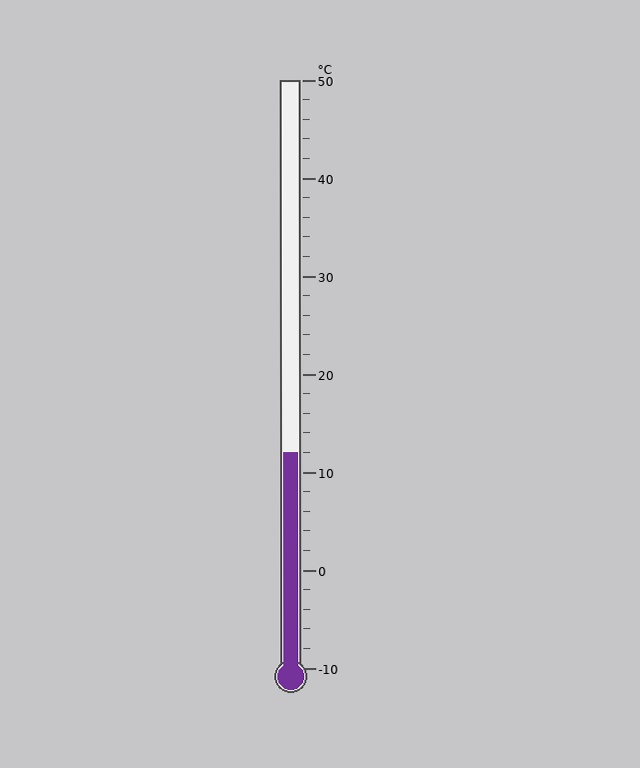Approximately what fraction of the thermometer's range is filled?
The thermometer is filled to approximately 35% of its range.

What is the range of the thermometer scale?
The thermometer scale ranges from -10°C to 50°C.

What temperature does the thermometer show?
The thermometer shows approximately 12°C.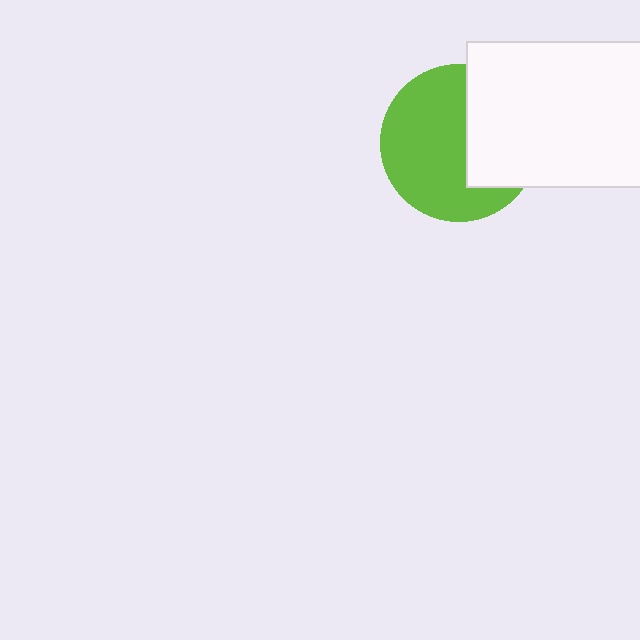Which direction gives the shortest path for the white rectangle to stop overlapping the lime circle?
Moving right gives the shortest separation.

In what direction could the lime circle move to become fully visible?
The lime circle could move left. That would shift it out from behind the white rectangle entirely.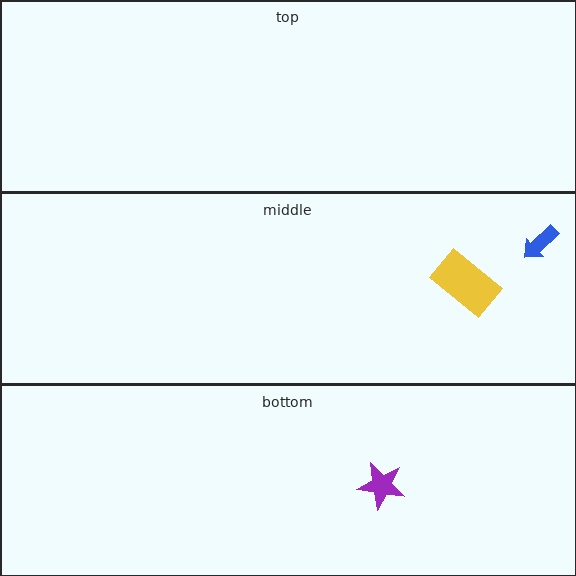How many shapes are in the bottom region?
1.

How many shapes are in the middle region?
2.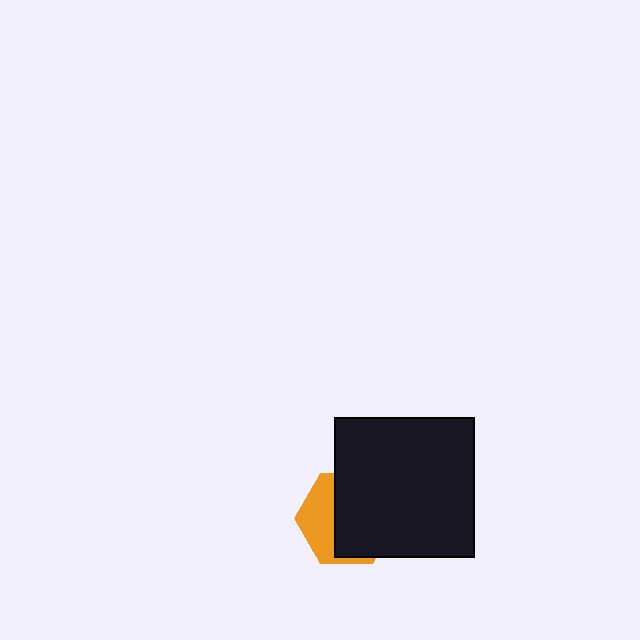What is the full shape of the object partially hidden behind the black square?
The partially hidden object is an orange hexagon.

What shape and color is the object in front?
The object in front is a black square.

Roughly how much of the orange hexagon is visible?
A small part of it is visible (roughly 37%).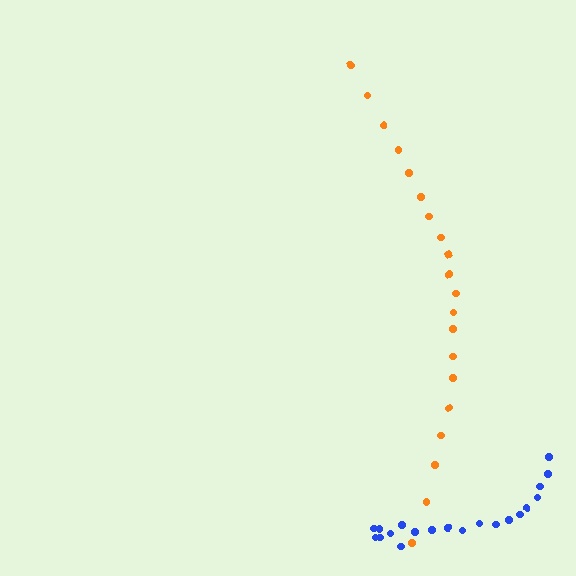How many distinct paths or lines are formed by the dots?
There are 2 distinct paths.